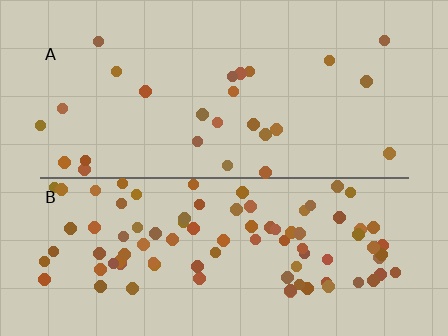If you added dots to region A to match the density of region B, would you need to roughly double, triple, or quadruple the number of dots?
Approximately quadruple.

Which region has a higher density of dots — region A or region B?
B (the bottom).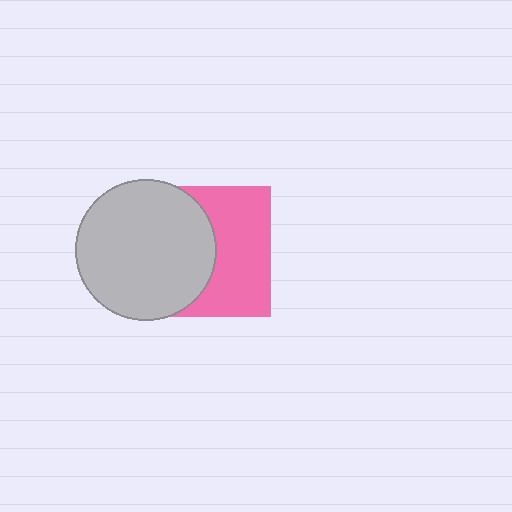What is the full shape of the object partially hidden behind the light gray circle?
The partially hidden object is a pink square.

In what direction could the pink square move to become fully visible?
The pink square could move right. That would shift it out from behind the light gray circle entirely.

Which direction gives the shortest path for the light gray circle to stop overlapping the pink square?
Moving left gives the shortest separation.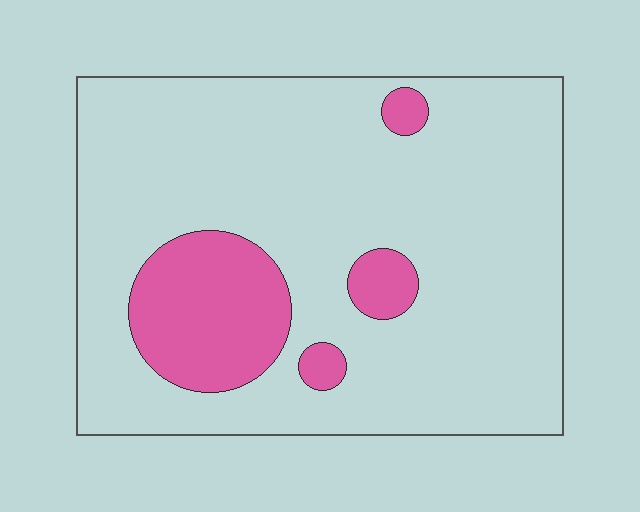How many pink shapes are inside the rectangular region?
4.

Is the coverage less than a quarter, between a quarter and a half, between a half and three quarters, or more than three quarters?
Less than a quarter.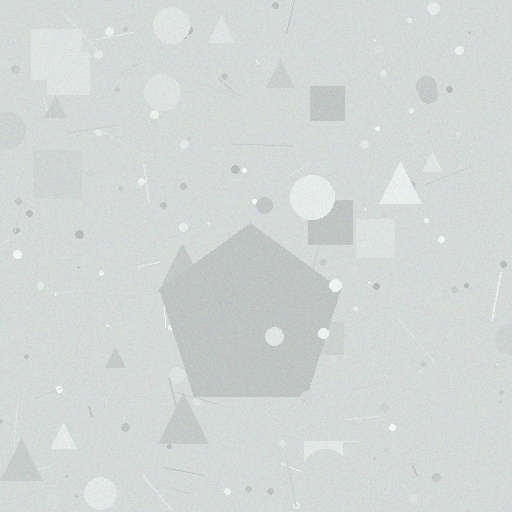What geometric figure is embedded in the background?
A pentagon is embedded in the background.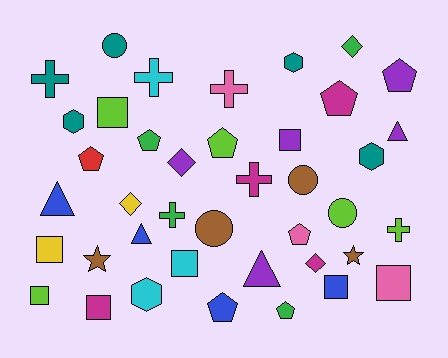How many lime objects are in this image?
There are 5 lime objects.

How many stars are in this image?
There are 2 stars.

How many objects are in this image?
There are 40 objects.